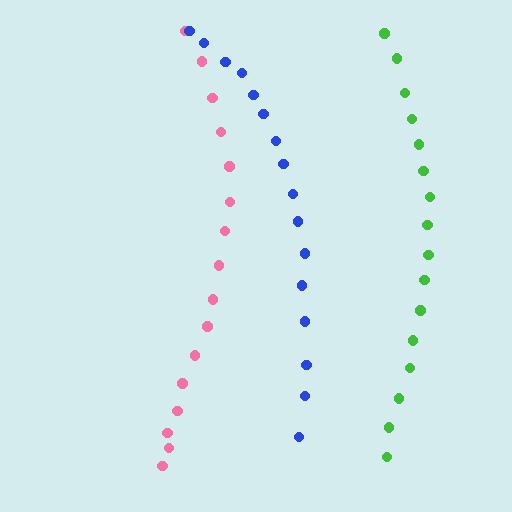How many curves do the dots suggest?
There are 3 distinct paths.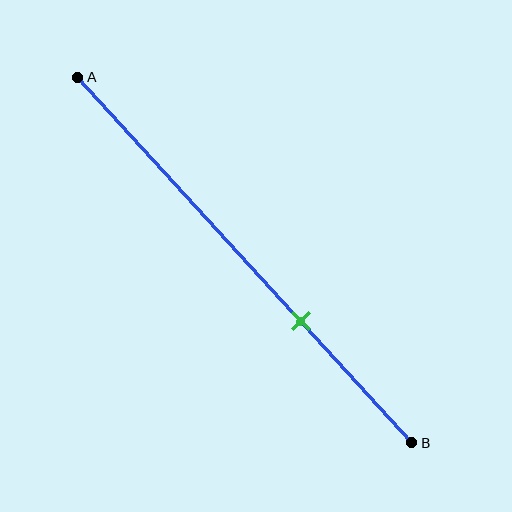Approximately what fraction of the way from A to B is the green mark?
The green mark is approximately 65% of the way from A to B.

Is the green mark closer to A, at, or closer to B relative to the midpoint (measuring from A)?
The green mark is closer to point B than the midpoint of segment AB.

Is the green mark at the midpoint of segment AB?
No, the mark is at about 65% from A, not at the 50% midpoint.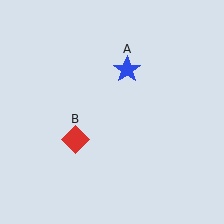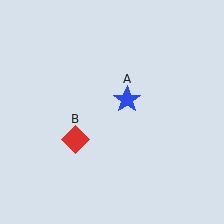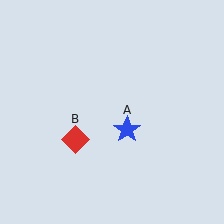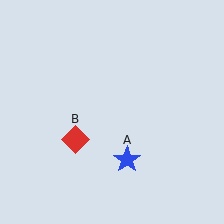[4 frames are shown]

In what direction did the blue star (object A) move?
The blue star (object A) moved down.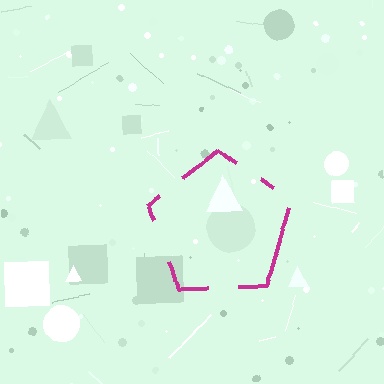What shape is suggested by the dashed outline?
The dashed outline suggests a pentagon.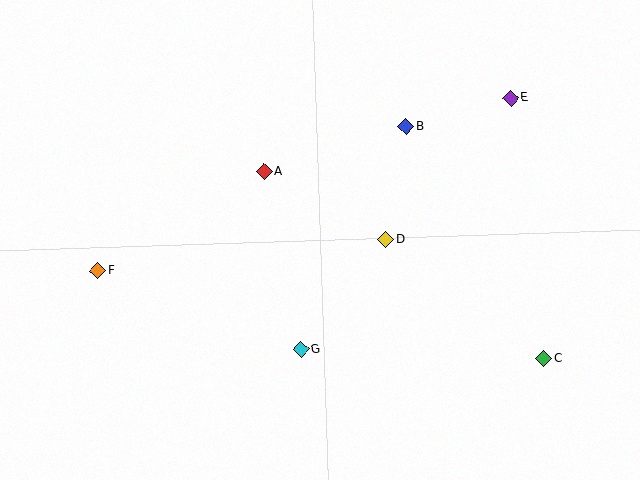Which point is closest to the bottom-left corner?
Point F is closest to the bottom-left corner.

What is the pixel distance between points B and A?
The distance between B and A is 149 pixels.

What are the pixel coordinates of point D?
Point D is at (386, 240).